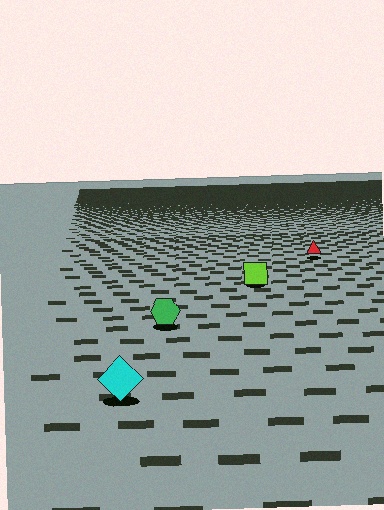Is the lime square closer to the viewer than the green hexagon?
No. The green hexagon is closer — you can tell from the texture gradient: the ground texture is coarser near it.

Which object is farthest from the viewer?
The red triangle is farthest from the viewer. It appears smaller and the ground texture around it is denser.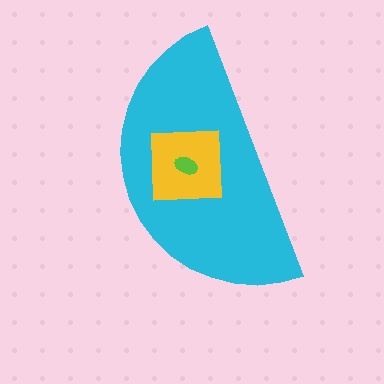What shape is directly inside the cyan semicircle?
The yellow square.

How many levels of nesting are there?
3.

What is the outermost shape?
The cyan semicircle.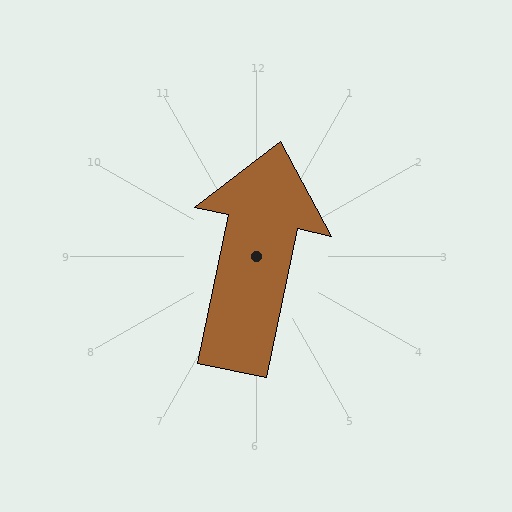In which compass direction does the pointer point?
North.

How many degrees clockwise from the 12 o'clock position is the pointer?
Approximately 12 degrees.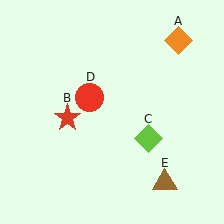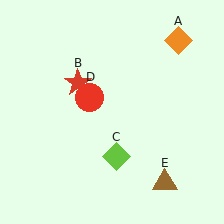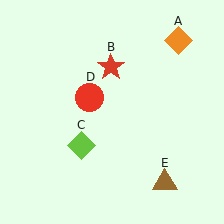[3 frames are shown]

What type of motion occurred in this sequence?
The red star (object B), lime diamond (object C) rotated clockwise around the center of the scene.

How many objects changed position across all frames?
2 objects changed position: red star (object B), lime diamond (object C).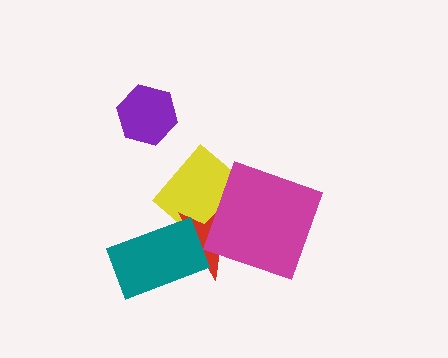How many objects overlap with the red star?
3 objects overlap with the red star.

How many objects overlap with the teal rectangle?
1 object overlaps with the teal rectangle.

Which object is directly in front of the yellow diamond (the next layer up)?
The red star is directly in front of the yellow diamond.